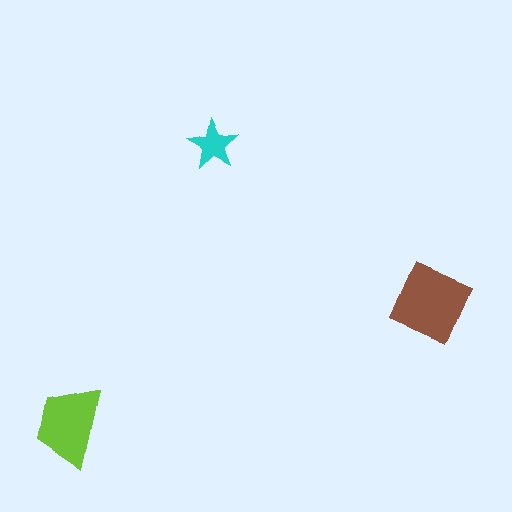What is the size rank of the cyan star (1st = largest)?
3rd.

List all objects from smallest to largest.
The cyan star, the lime trapezoid, the brown square.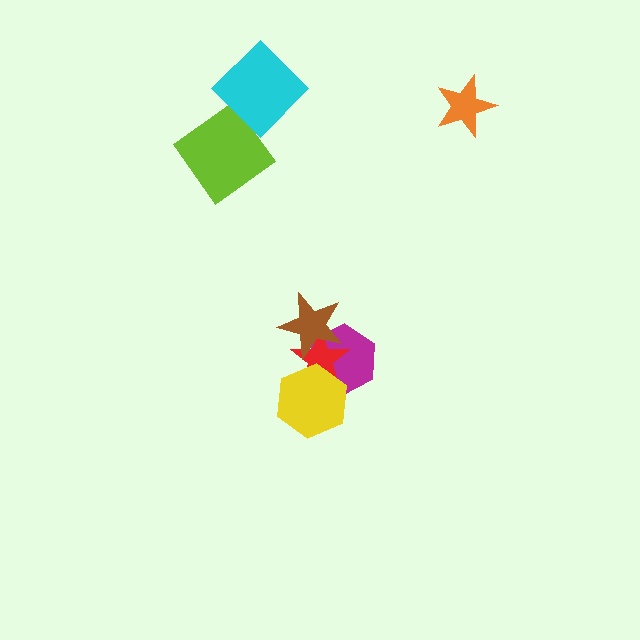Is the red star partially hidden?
Yes, it is partially covered by another shape.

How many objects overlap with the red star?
3 objects overlap with the red star.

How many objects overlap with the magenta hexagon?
3 objects overlap with the magenta hexagon.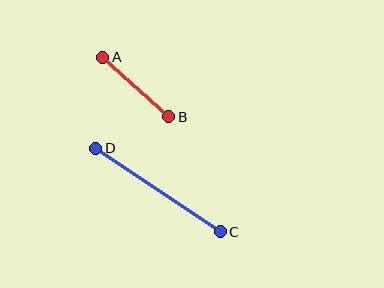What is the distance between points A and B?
The distance is approximately 89 pixels.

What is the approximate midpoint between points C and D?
The midpoint is at approximately (158, 190) pixels.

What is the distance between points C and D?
The distance is approximately 150 pixels.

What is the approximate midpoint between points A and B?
The midpoint is at approximately (136, 87) pixels.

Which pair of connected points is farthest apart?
Points C and D are farthest apart.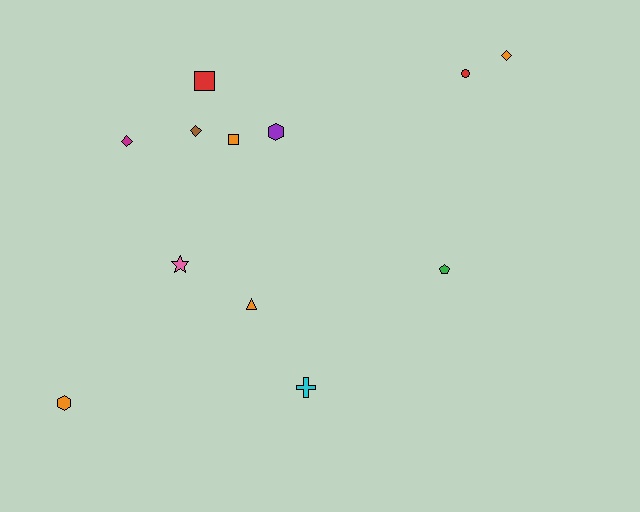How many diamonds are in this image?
There are 3 diamonds.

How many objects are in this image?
There are 12 objects.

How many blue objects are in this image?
There are no blue objects.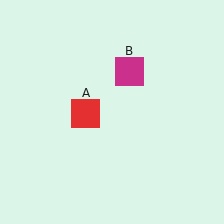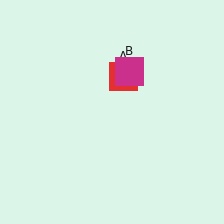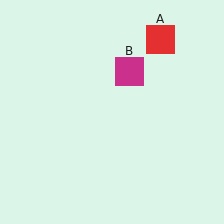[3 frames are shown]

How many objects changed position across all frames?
1 object changed position: red square (object A).